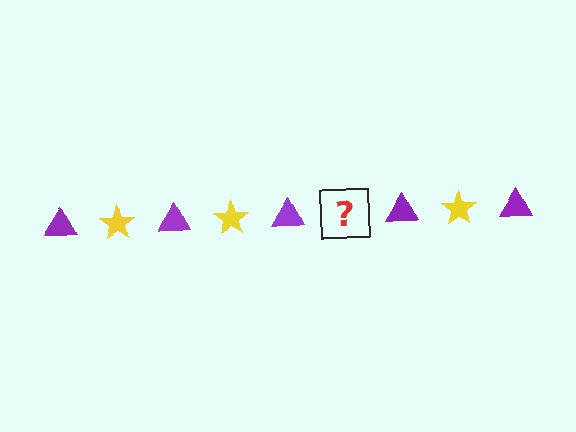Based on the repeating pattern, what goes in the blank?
The blank should be a yellow star.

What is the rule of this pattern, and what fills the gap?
The rule is that the pattern alternates between purple triangle and yellow star. The gap should be filled with a yellow star.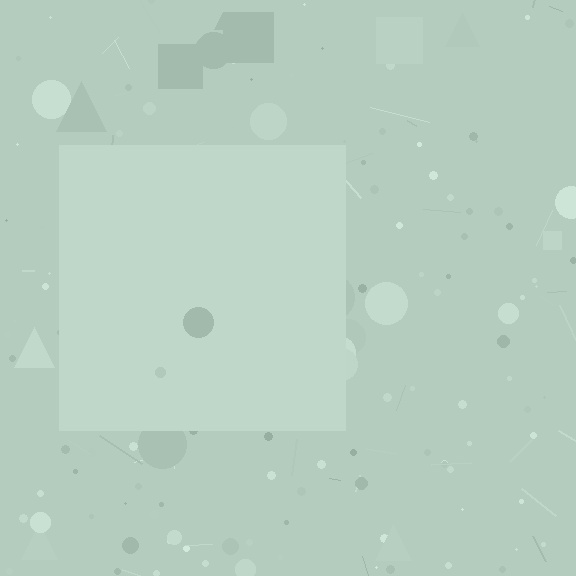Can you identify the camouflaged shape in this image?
The camouflaged shape is a square.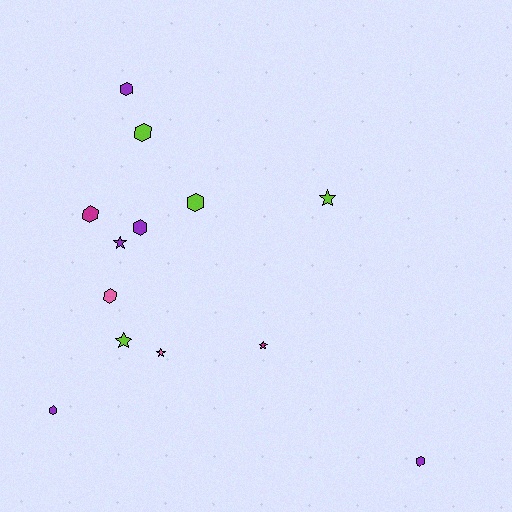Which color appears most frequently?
Purple, with 5 objects.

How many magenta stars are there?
There is 1 magenta star.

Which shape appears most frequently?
Hexagon, with 8 objects.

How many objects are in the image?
There are 13 objects.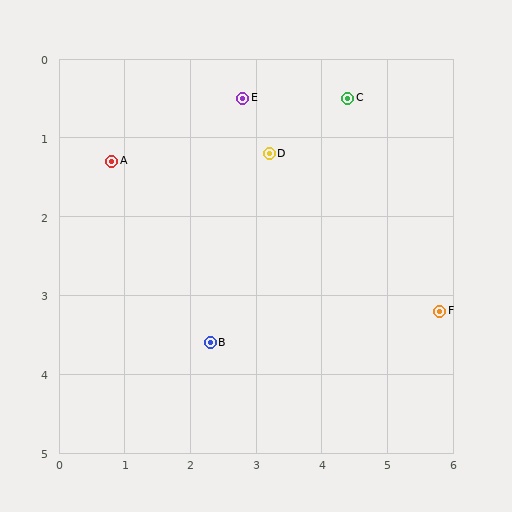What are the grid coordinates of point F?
Point F is at approximately (5.8, 3.2).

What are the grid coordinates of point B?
Point B is at approximately (2.3, 3.6).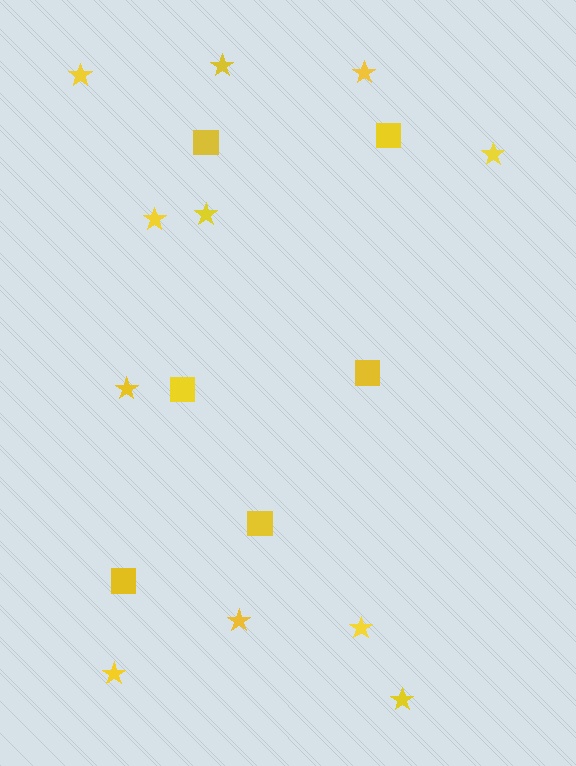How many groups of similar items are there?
There are 2 groups: one group of squares (6) and one group of stars (11).